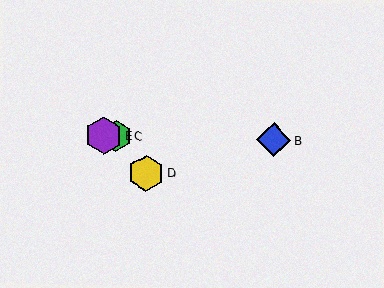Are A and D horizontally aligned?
No, A is at y≈135 and D is at y≈173.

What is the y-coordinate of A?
Object A is at y≈135.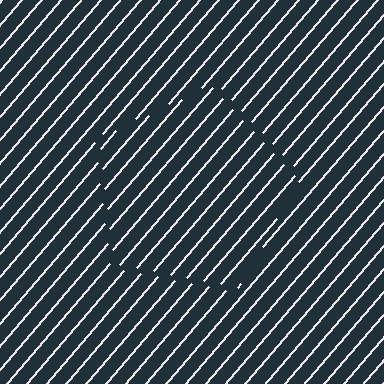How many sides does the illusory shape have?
5 sides — the line-ends trace a pentagon.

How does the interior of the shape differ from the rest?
The interior of the shape contains the same grating, shifted by half a period — the contour is defined by the phase discontinuity where line-ends from the inner and outer gratings abut.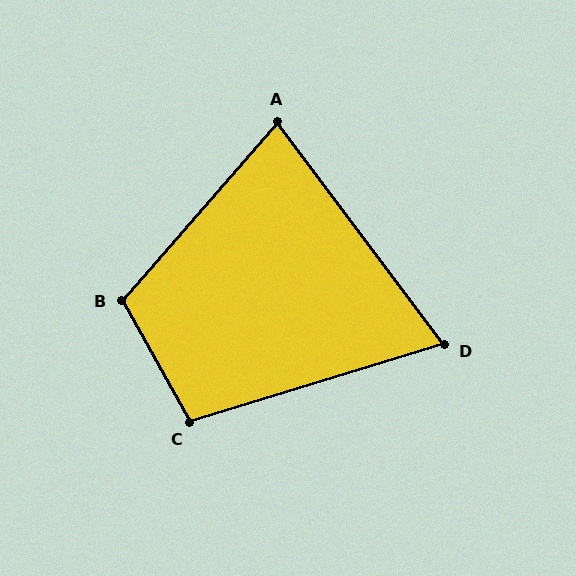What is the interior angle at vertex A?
Approximately 78 degrees (acute).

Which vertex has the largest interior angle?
B, at approximately 110 degrees.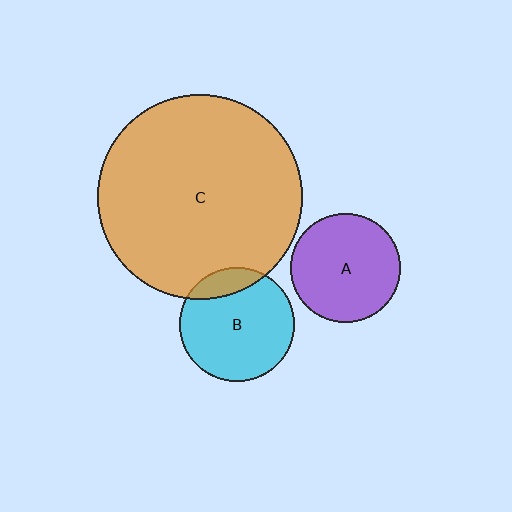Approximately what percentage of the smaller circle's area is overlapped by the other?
Approximately 15%.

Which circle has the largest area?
Circle C (orange).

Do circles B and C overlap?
Yes.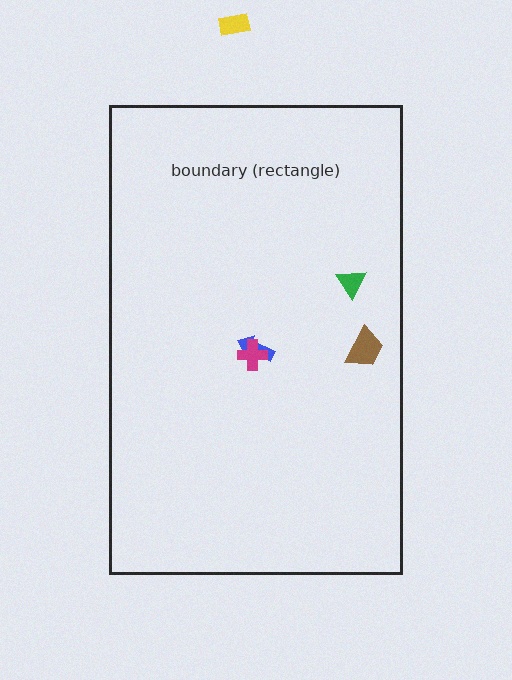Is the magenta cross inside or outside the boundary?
Inside.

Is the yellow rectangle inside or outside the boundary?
Outside.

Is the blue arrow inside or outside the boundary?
Inside.